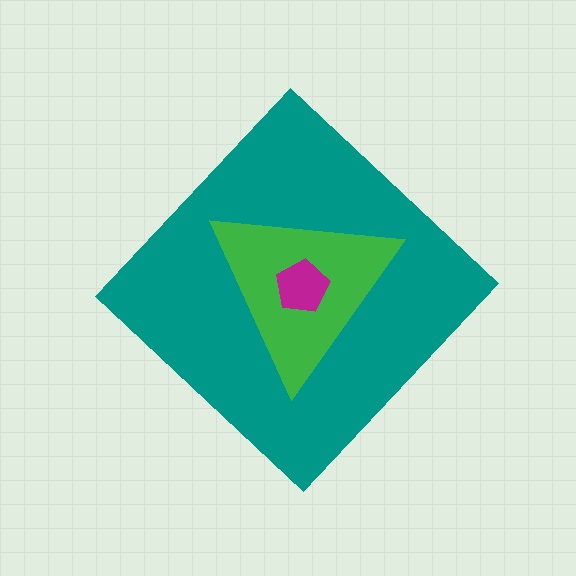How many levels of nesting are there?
3.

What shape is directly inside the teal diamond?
The green triangle.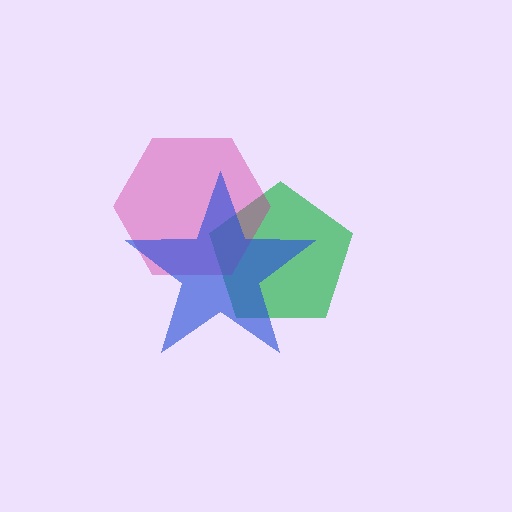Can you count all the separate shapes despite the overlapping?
Yes, there are 3 separate shapes.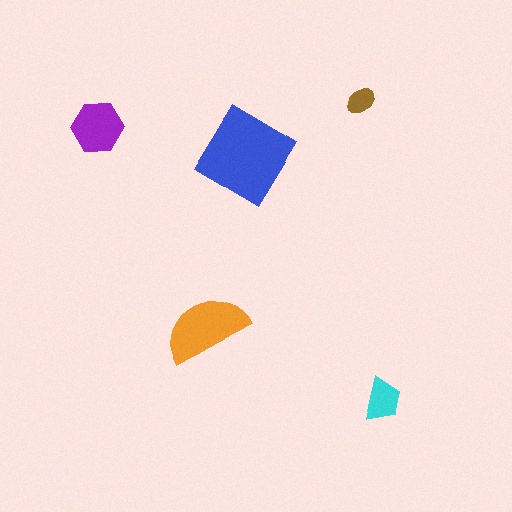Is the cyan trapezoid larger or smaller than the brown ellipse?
Larger.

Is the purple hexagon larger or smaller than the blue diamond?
Smaller.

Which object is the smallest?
The brown ellipse.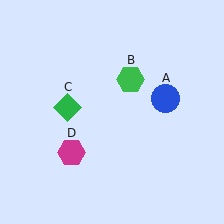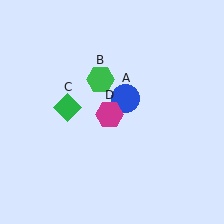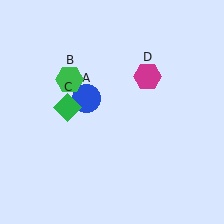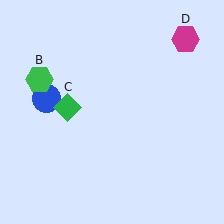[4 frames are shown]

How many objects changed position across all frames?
3 objects changed position: blue circle (object A), green hexagon (object B), magenta hexagon (object D).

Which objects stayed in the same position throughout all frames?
Green diamond (object C) remained stationary.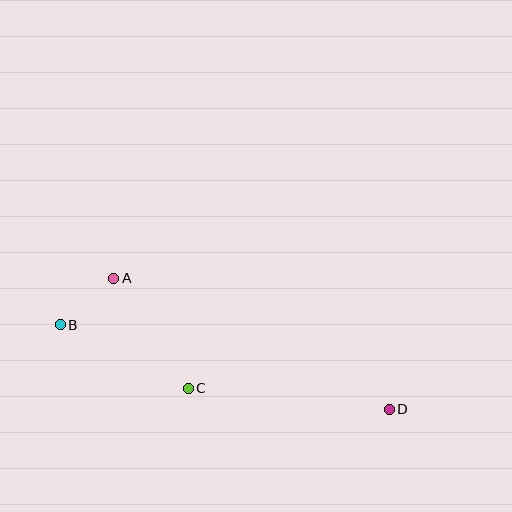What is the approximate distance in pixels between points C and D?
The distance between C and D is approximately 202 pixels.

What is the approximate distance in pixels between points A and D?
The distance between A and D is approximately 305 pixels.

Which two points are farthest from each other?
Points B and D are farthest from each other.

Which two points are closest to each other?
Points A and B are closest to each other.